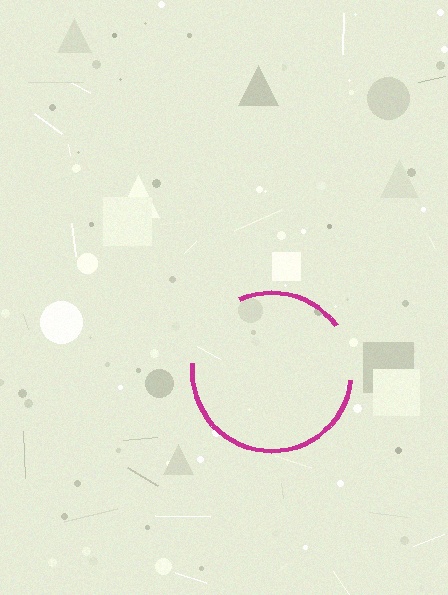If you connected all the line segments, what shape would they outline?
They would outline a circle.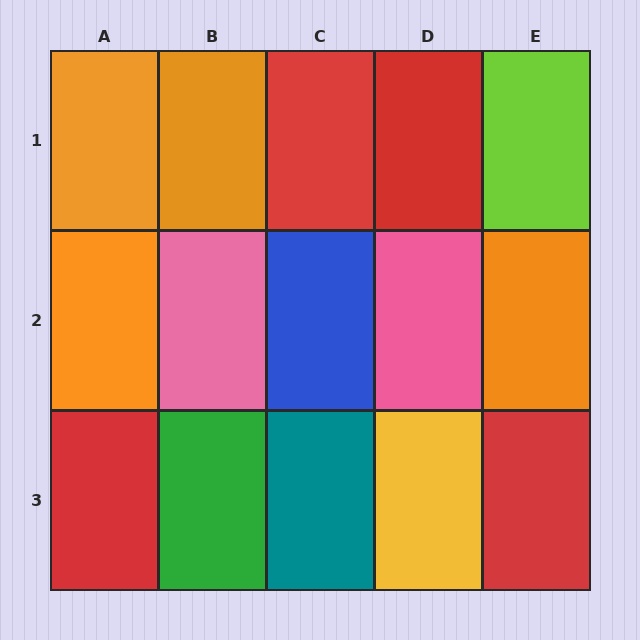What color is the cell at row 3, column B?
Green.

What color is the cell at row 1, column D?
Red.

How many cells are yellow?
1 cell is yellow.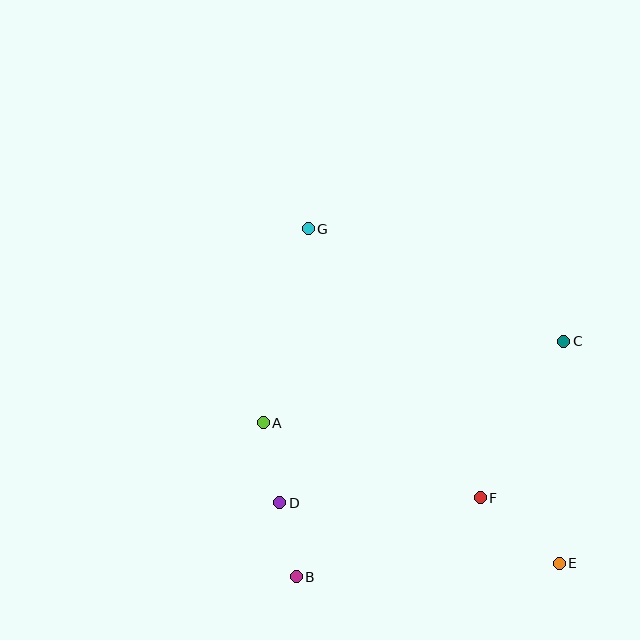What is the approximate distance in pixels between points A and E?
The distance between A and E is approximately 328 pixels.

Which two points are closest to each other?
Points B and D are closest to each other.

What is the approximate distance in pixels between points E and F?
The distance between E and F is approximately 102 pixels.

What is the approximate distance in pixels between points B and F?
The distance between B and F is approximately 201 pixels.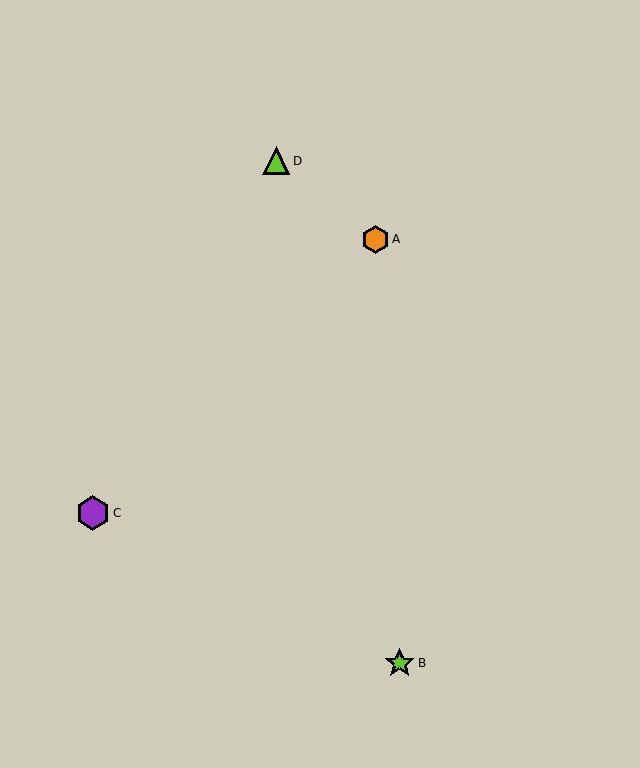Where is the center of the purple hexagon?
The center of the purple hexagon is at (93, 513).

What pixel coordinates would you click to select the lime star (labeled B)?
Click at (400, 663) to select the lime star B.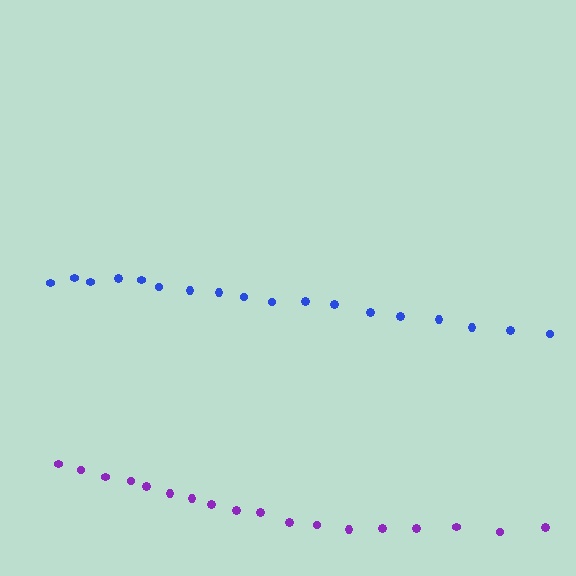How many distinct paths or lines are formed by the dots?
There are 2 distinct paths.